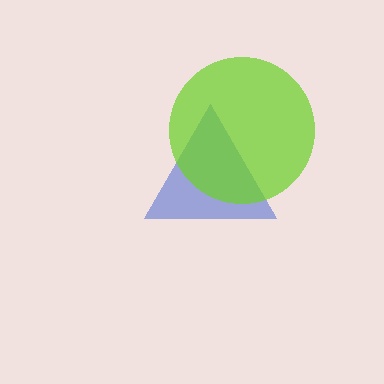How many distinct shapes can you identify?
There are 2 distinct shapes: a blue triangle, a lime circle.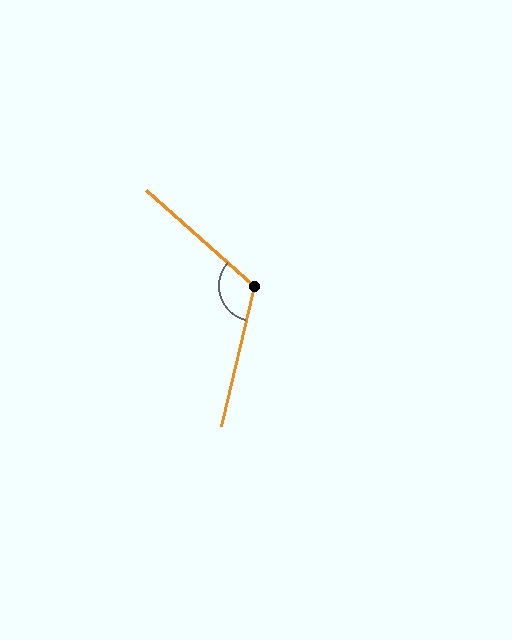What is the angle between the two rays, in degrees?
Approximately 119 degrees.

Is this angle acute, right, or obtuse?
It is obtuse.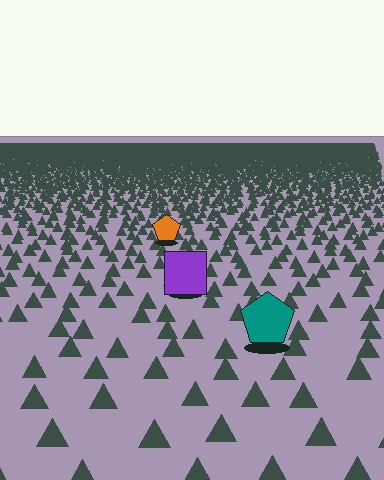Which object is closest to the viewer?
The teal pentagon is closest. The texture marks near it are larger and more spread out.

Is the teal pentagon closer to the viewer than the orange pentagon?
Yes. The teal pentagon is closer — you can tell from the texture gradient: the ground texture is coarser near it.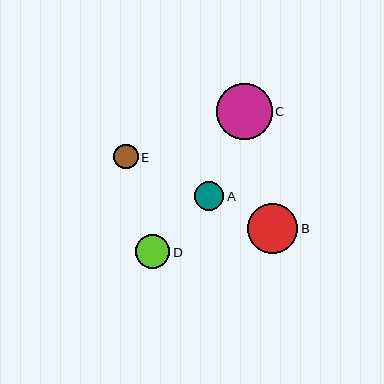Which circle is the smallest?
Circle E is the smallest with a size of approximately 24 pixels.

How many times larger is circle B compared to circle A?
Circle B is approximately 1.7 times the size of circle A.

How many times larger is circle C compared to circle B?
Circle C is approximately 1.1 times the size of circle B.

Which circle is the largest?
Circle C is the largest with a size of approximately 56 pixels.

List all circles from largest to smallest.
From largest to smallest: C, B, D, A, E.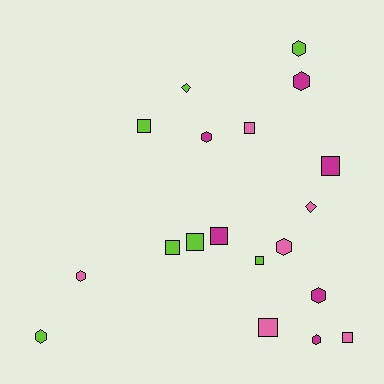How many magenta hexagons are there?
There are 4 magenta hexagons.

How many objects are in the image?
There are 19 objects.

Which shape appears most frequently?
Square, with 9 objects.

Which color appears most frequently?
Lime, with 7 objects.